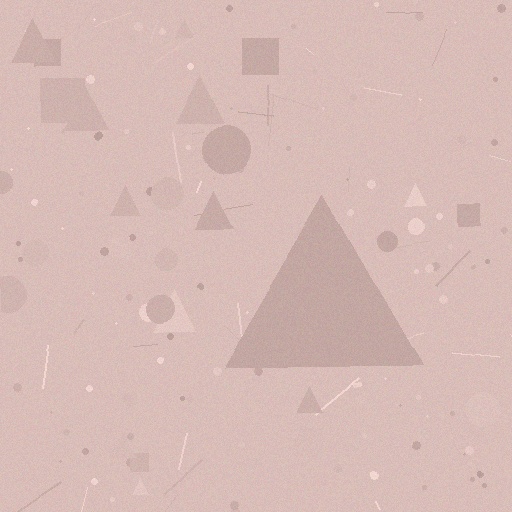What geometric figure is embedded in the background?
A triangle is embedded in the background.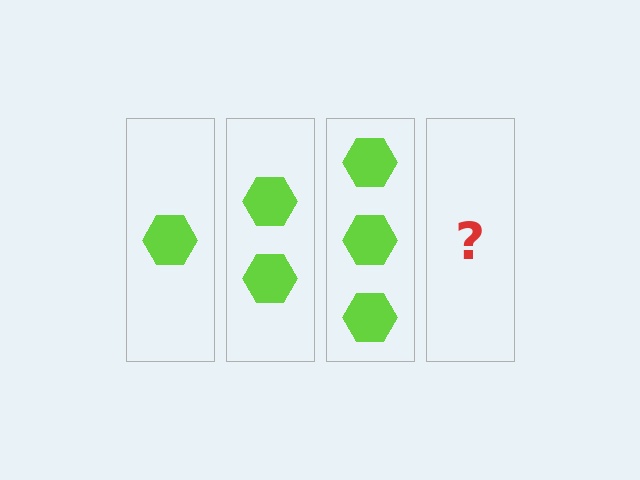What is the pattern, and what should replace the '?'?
The pattern is that each step adds one more hexagon. The '?' should be 4 hexagons.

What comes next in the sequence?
The next element should be 4 hexagons.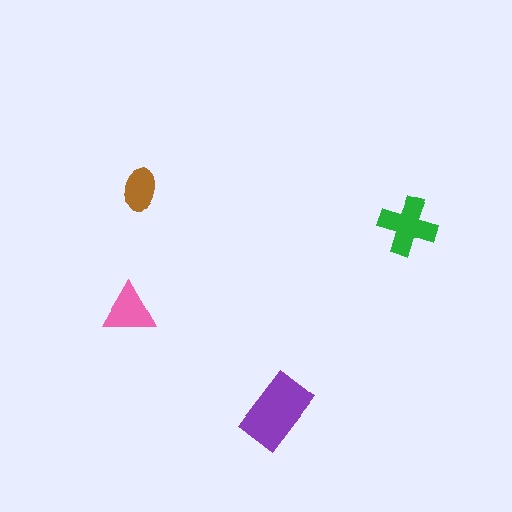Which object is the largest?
The purple rectangle.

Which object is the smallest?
The brown ellipse.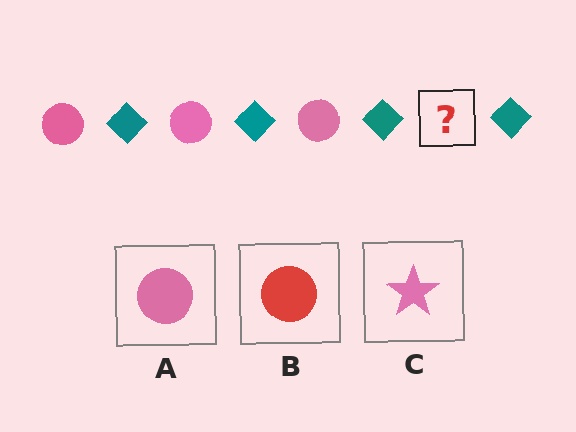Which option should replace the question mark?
Option A.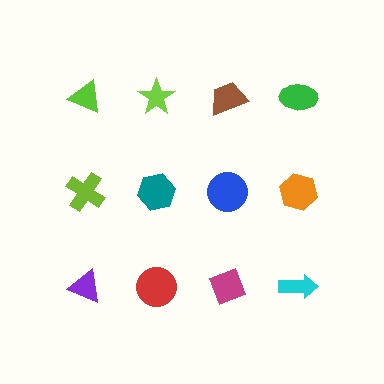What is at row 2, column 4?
An orange hexagon.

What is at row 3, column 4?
A cyan arrow.